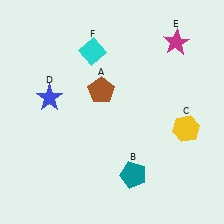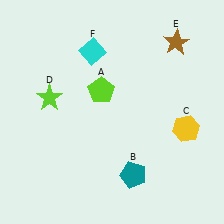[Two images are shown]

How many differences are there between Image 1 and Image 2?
There are 3 differences between the two images.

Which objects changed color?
A changed from brown to lime. D changed from blue to lime. E changed from magenta to brown.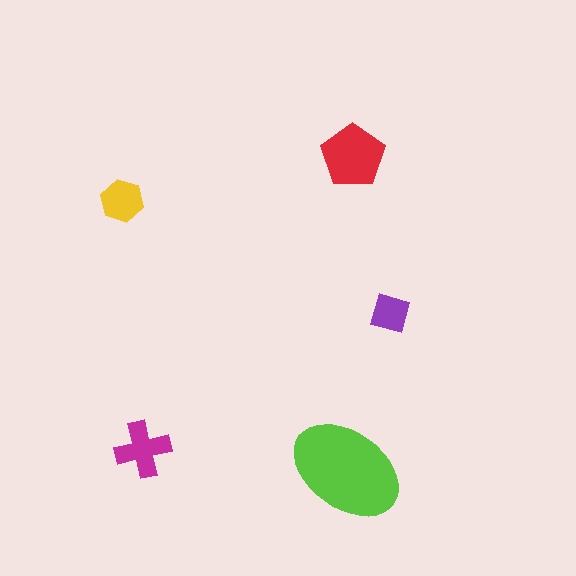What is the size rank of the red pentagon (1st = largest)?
2nd.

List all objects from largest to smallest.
The lime ellipse, the red pentagon, the magenta cross, the yellow hexagon, the purple diamond.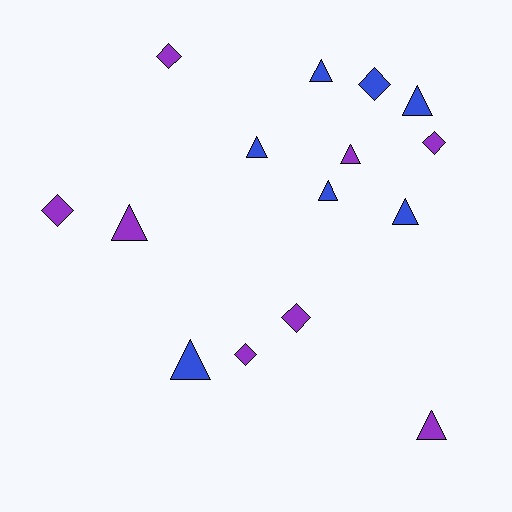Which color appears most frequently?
Purple, with 8 objects.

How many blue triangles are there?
There are 6 blue triangles.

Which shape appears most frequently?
Triangle, with 9 objects.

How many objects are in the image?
There are 15 objects.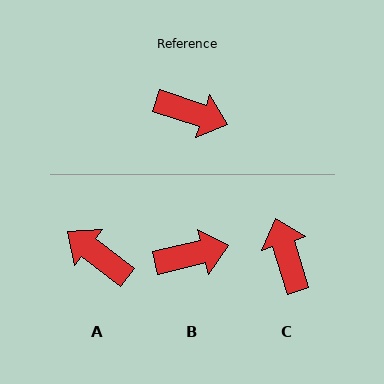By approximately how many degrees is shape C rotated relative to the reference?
Approximately 126 degrees counter-clockwise.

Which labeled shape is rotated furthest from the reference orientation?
A, about 160 degrees away.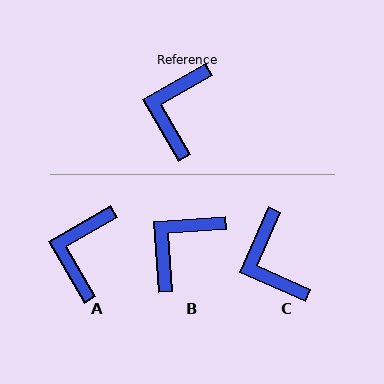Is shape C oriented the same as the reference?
No, it is off by about 36 degrees.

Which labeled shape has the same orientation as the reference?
A.